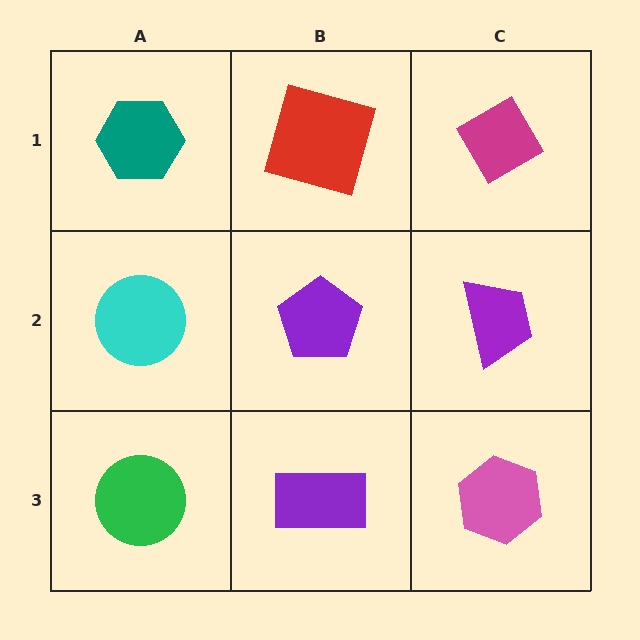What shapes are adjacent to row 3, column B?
A purple pentagon (row 2, column B), a green circle (row 3, column A), a pink hexagon (row 3, column C).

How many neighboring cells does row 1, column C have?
2.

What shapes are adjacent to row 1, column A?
A cyan circle (row 2, column A), a red square (row 1, column B).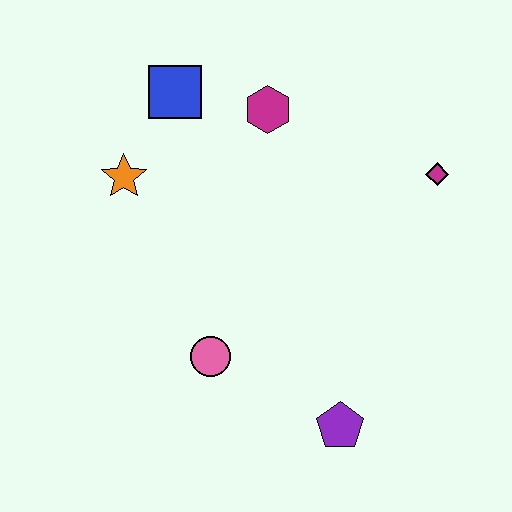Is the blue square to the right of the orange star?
Yes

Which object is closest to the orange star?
The blue square is closest to the orange star.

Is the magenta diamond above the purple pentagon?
Yes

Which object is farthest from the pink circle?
The magenta diamond is farthest from the pink circle.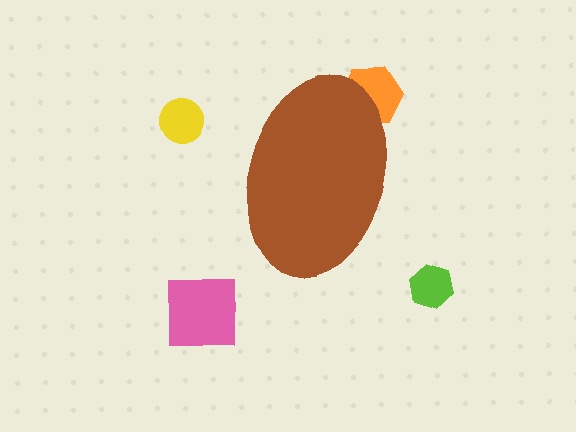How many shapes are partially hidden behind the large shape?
1 shape is partially hidden.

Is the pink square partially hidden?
No, the pink square is fully visible.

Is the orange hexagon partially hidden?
Yes, the orange hexagon is partially hidden behind the brown ellipse.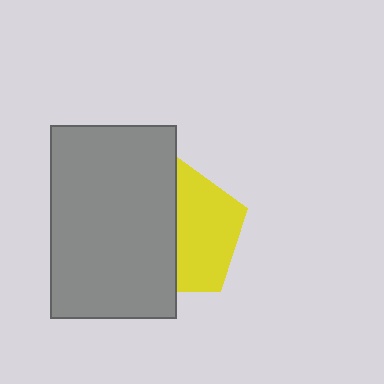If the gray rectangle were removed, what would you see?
You would see the complete yellow pentagon.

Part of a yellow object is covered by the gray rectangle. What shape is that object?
It is a pentagon.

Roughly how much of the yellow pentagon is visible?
About half of it is visible (roughly 50%).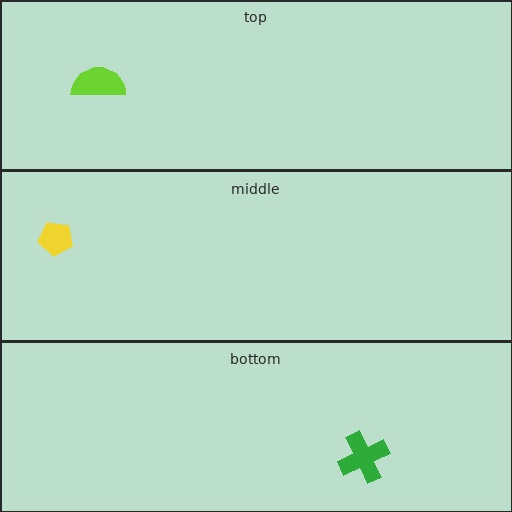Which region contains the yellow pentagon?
The middle region.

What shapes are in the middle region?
The yellow pentagon.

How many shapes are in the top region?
1.